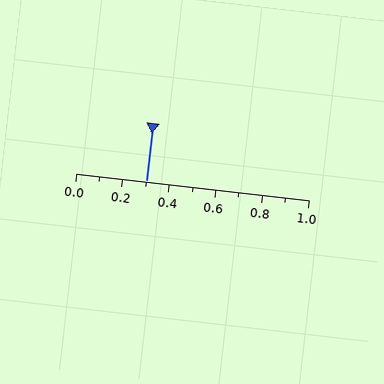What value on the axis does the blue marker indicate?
The marker indicates approximately 0.3.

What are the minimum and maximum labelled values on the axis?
The axis runs from 0.0 to 1.0.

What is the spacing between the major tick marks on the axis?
The major ticks are spaced 0.2 apart.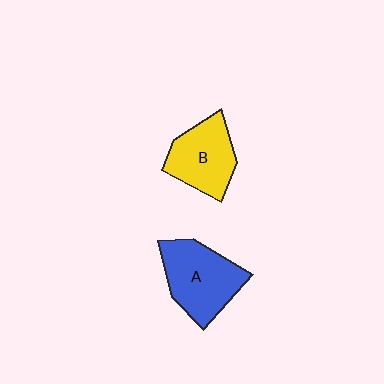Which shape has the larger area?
Shape A (blue).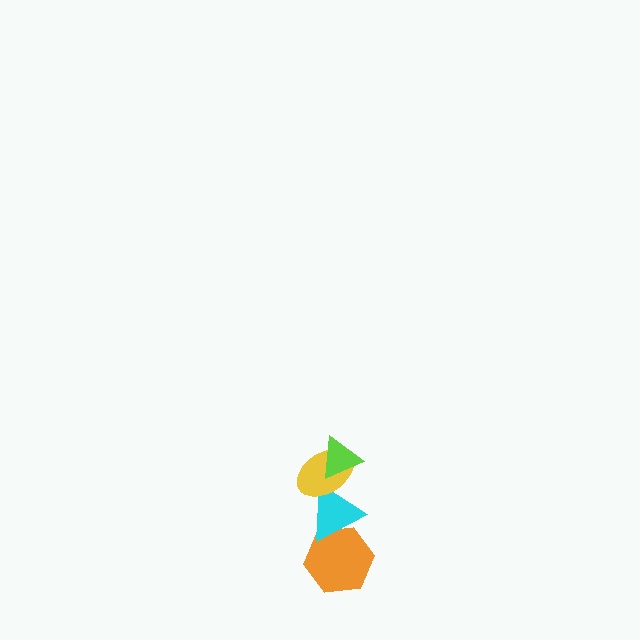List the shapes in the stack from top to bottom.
From top to bottom: the lime triangle, the yellow ellipse, the cyan triangle, the orange hexagon.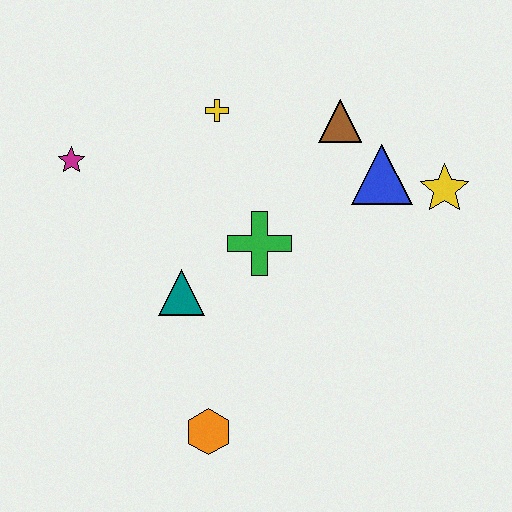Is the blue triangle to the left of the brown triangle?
No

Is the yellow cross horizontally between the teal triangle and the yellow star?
Yes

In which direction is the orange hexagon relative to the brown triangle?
The orange hexagon is below the brown triangle.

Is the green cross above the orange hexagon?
Yes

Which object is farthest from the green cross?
The magenta star is farthest from the green cross.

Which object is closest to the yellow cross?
The brown triangle is closest to the yellow cross.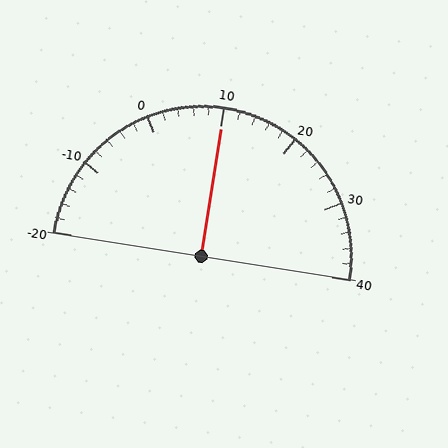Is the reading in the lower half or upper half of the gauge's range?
The reading is in the upper half of the range (-20 to 40).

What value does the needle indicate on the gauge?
The needle indicates approximately 10.